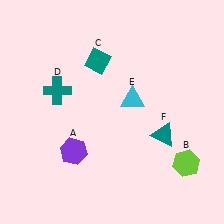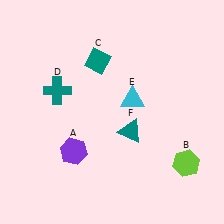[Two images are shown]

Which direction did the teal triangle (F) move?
The teal triangle (F) moved left.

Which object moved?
The teal triangle (F) moved left.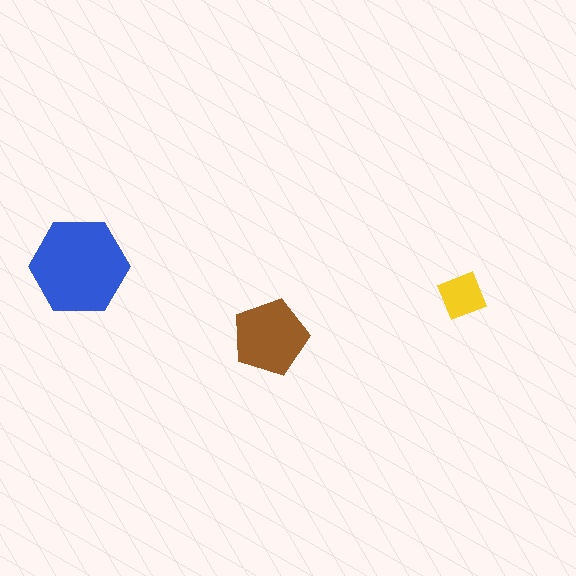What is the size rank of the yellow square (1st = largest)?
3rd.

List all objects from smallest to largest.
The yellow square, the brown pentagon, the blue hexagon.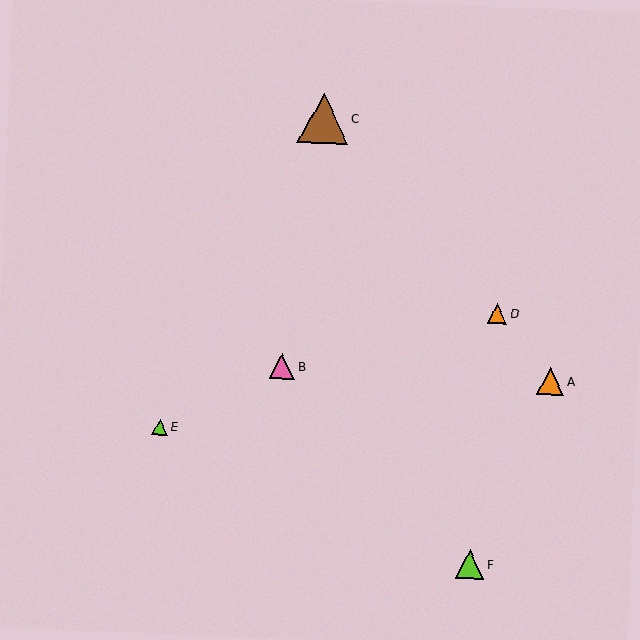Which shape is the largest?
The brown triangle (labeled C) is the largest.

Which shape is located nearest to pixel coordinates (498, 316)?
The orange triangle (labeled D) at (497, 314) is nearest to that location.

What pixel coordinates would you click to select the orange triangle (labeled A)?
Click at (550, 381) to select the orange triangle A.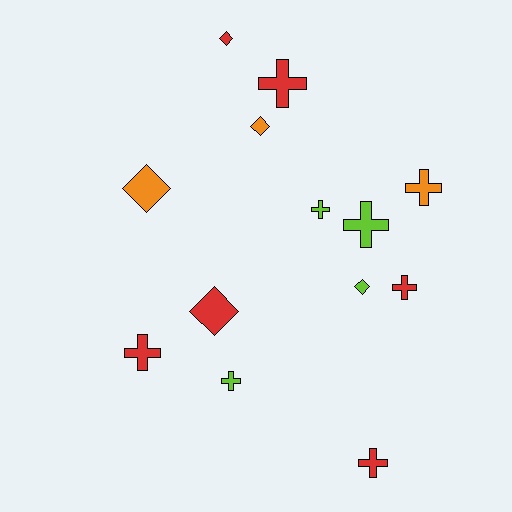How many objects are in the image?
There are 13 objects.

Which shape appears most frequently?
Cross, with 8 objects.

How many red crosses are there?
There are 4 red crosses.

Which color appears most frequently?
Red, with 6 objects.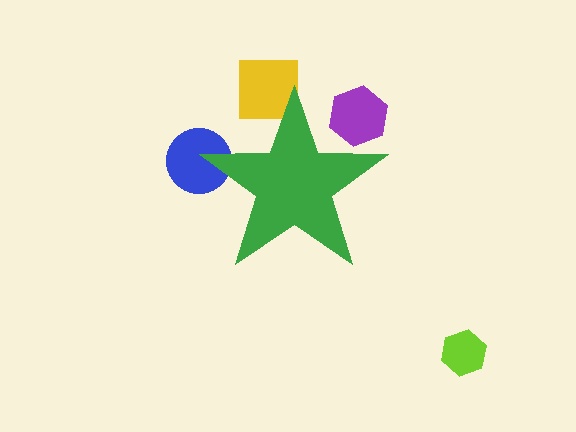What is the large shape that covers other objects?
A green star.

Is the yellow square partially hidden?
Yes, the yellow square is partially hidden behind the green star.